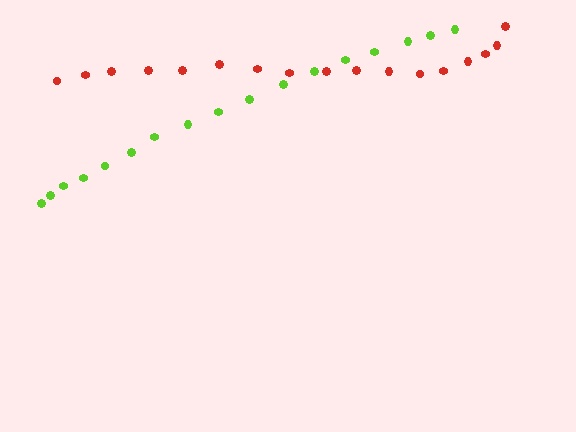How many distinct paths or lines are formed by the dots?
There are 2 distinct paths.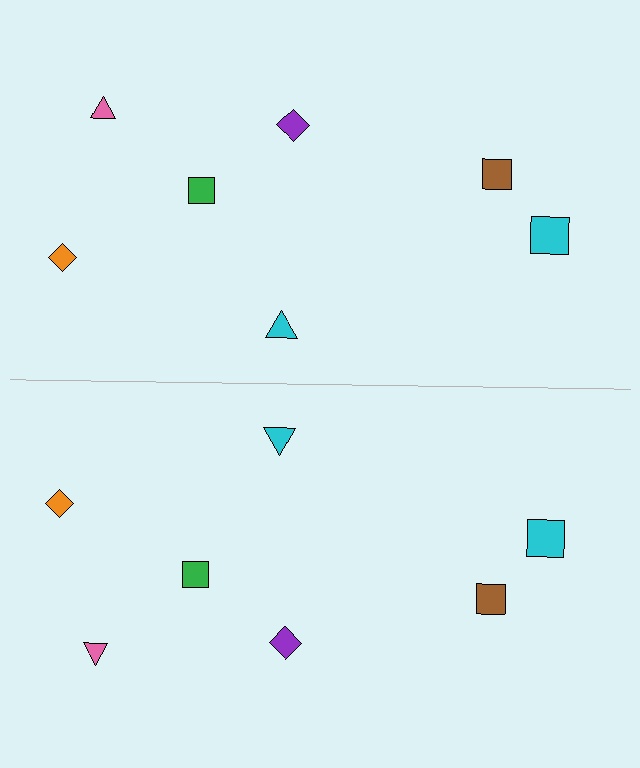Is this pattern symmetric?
Yes, this pattern has bilateral (reflection) symmetry.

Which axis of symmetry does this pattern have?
The pattern has a horizontal axis of symmetry running through the center of the image.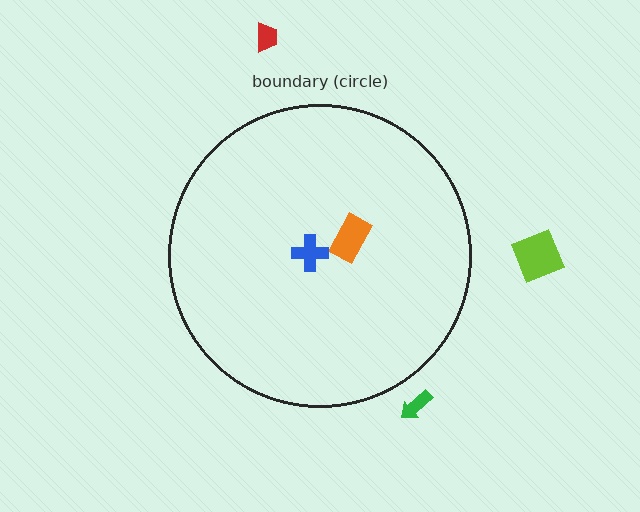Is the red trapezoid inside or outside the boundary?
Outside.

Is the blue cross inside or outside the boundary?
Inside.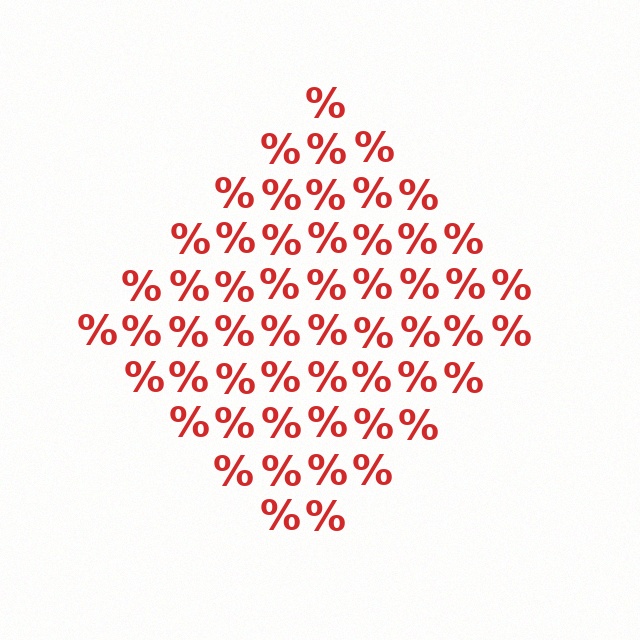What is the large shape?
The large shape is a diamond.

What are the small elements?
The small elements are percent signs.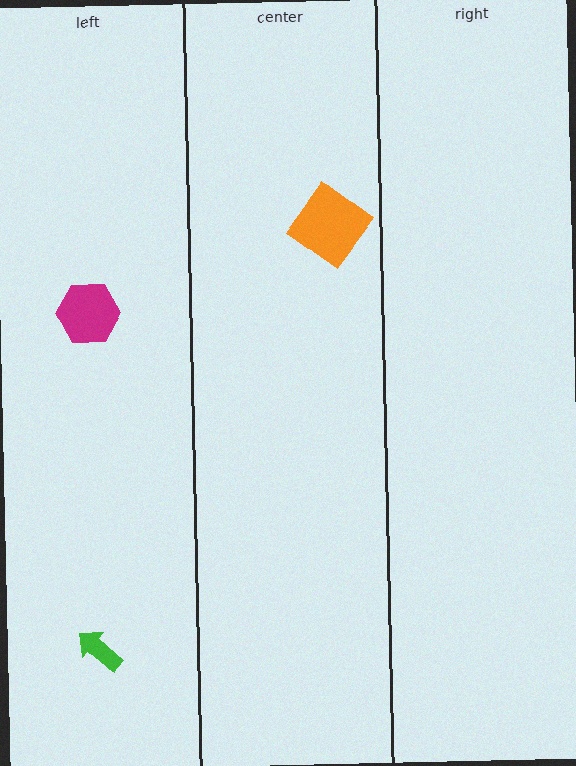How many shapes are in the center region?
1.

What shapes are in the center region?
The orange diamond.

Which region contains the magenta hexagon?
The left region.